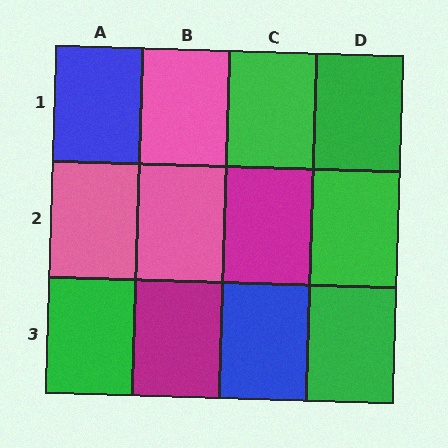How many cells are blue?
2 cells are blue.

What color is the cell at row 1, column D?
Green.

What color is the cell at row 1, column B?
Pink.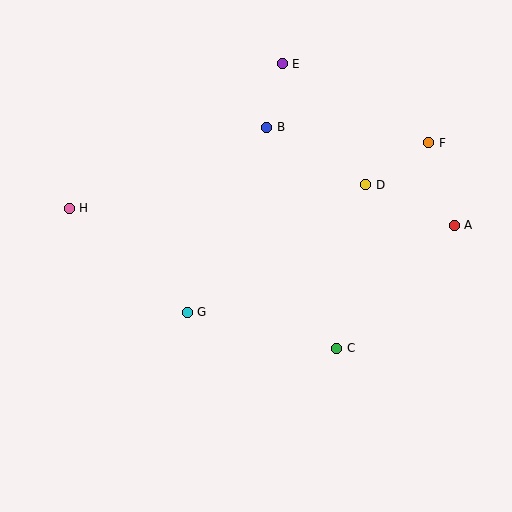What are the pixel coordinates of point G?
Point G is at (187, 312).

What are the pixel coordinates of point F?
Point F is at (429, 143).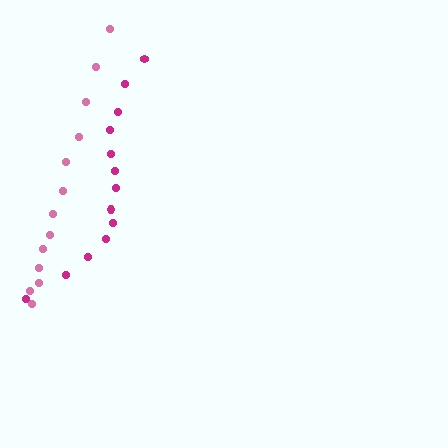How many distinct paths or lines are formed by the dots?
There are 2 distinct paths.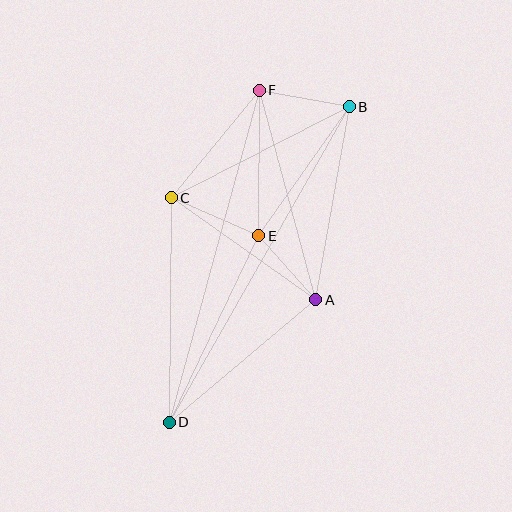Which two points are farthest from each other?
Points B and D are farthest from each other.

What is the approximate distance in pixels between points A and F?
The distance between A and F is approximately 217 pixels.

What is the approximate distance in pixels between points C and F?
The distance between C and F is approximately 139 pixels.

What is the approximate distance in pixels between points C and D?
The distance between C and D is approximately 225 pixels.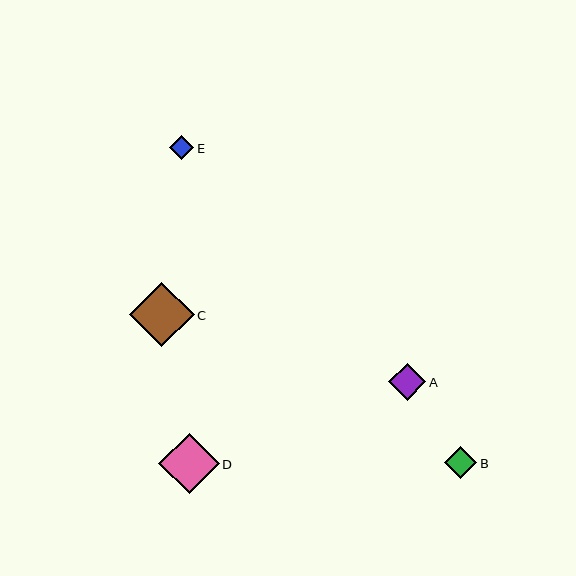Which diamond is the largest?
Diamond C is the largest with a size of approximately 65 pixels.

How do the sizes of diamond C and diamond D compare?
Diamond C and diamond D are approximately the same size.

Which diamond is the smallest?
Diamond E is the smallest with a size of approximately 24 pixels.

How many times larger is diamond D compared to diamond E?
Diamond D is approximately 2.5 times the size of diamond E.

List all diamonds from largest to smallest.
From largest to smallest: C, D, A, B, E.